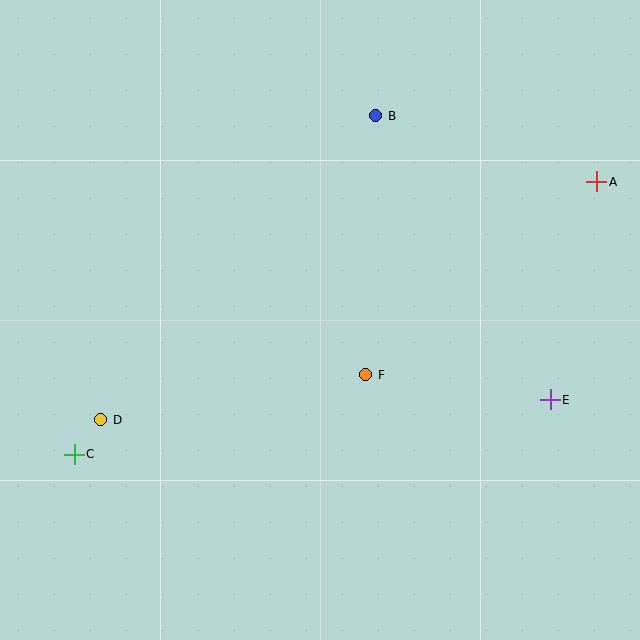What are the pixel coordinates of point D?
Point D is at (101, 420).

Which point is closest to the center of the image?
Point F at (366, 375) is closest to the center.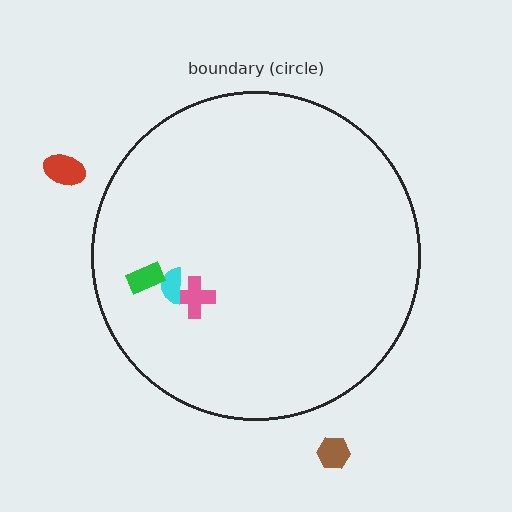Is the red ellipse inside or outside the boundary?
Outside.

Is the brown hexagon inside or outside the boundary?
Outside.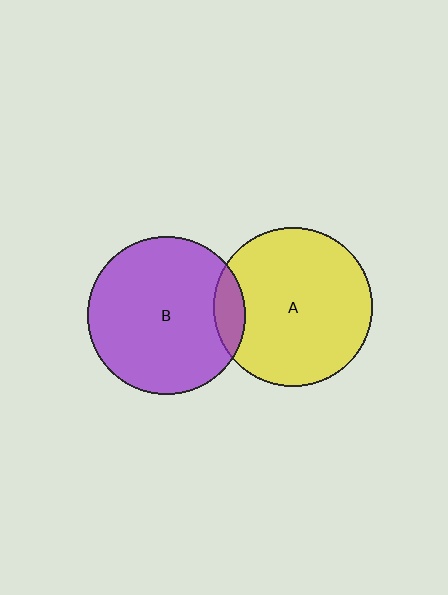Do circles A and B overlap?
Yes.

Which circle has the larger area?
Circle A (yellow).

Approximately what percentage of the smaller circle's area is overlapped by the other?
Approximately 10%.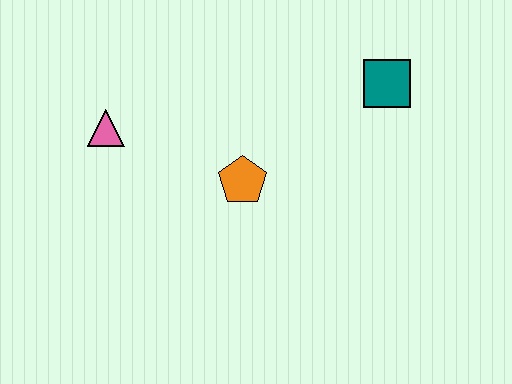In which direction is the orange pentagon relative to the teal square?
The orange pentagon is to the left of the teal square.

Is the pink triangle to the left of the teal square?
Yes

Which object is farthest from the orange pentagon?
The teal square is farthest from the orange pentagon.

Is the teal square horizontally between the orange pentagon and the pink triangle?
No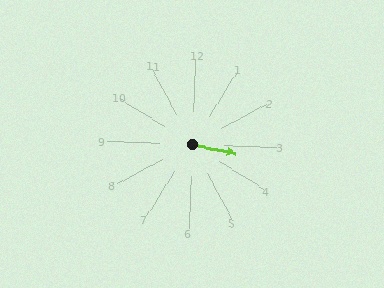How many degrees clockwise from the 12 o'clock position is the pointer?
Approximately 100 degrees.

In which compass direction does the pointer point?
East.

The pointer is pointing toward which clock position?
Roughly 3 o'clock.